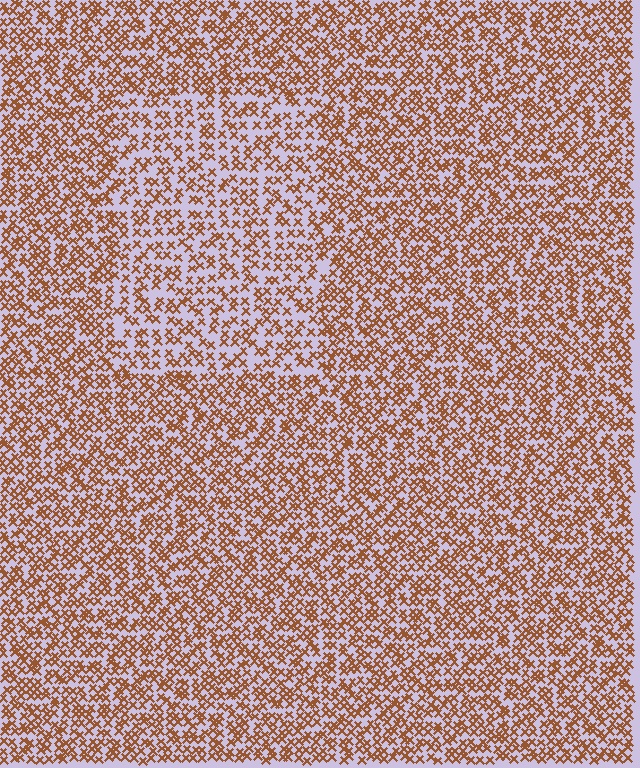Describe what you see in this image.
The image contains small brown elements arranged at two different densities. A rectangle-shaped region is visible where the elements are less densely packed than the surrounding area.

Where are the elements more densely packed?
The elements are more densely packed outside the rectangle boundary.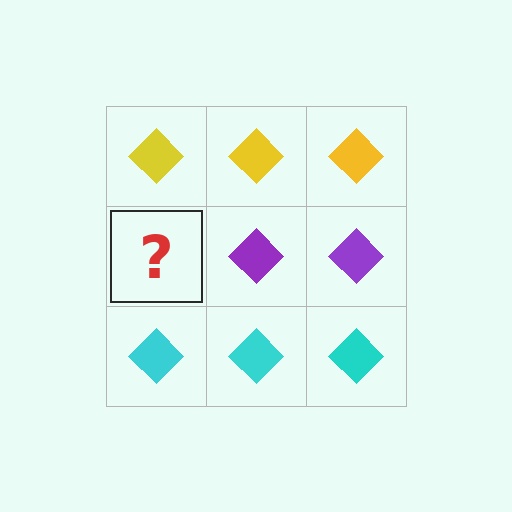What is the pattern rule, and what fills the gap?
The rule is that each row has a consistent color. The gap should be filled with a purple diamond.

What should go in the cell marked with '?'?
The missing cell should contain a purple diamond.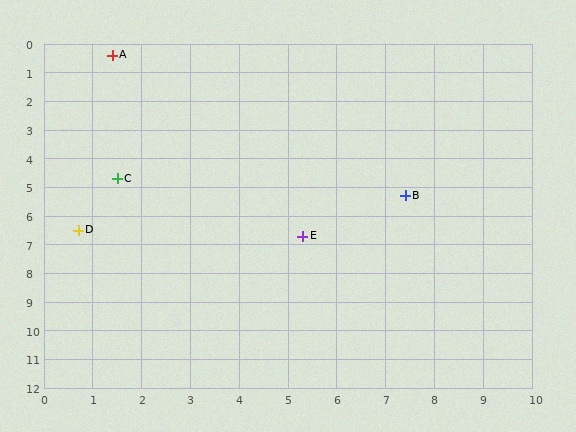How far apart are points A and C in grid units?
Points A and C are about 4.3 grid units apart.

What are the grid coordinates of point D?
Point D is at approximately (0.7, 6.5).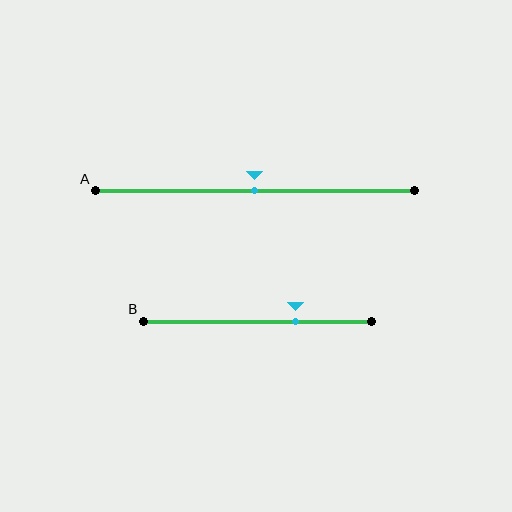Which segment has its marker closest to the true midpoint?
Segment A has its marker closest to the true midpoint.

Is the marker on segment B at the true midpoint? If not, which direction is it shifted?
No, the marker on segment B is shifted to the right by about 17% of the segment length.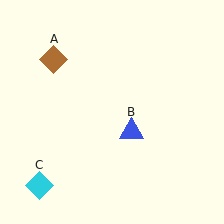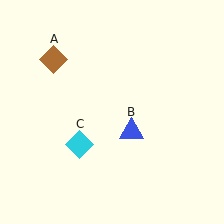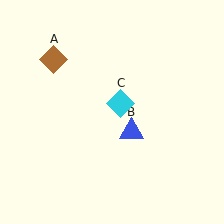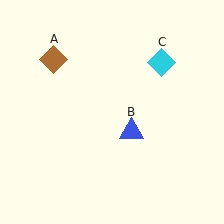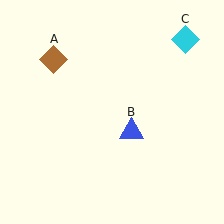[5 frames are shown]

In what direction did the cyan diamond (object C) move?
The cyan diamond (object C) moved up and to the right.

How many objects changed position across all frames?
1 object changed position: cyan diamond (object C).